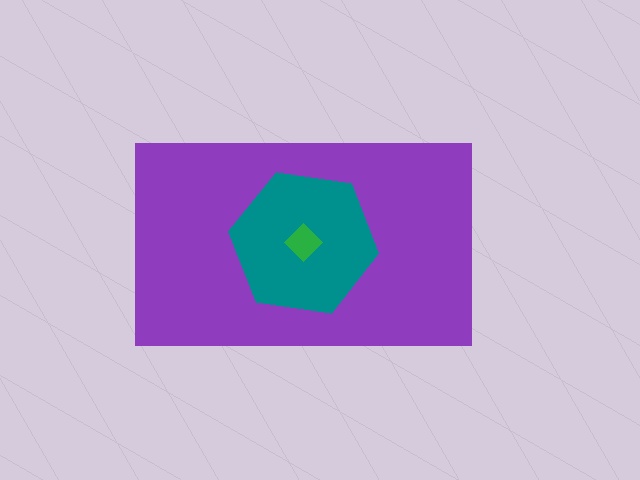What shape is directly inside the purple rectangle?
The teal hexagon.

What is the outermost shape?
The purple rectangle.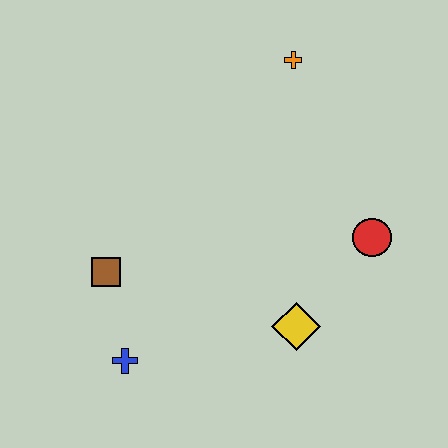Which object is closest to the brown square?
The blue cross is closest to the brown square.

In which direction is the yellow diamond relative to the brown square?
The yellow diamond is to the right of the brown square.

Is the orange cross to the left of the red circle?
Yes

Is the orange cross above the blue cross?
Yes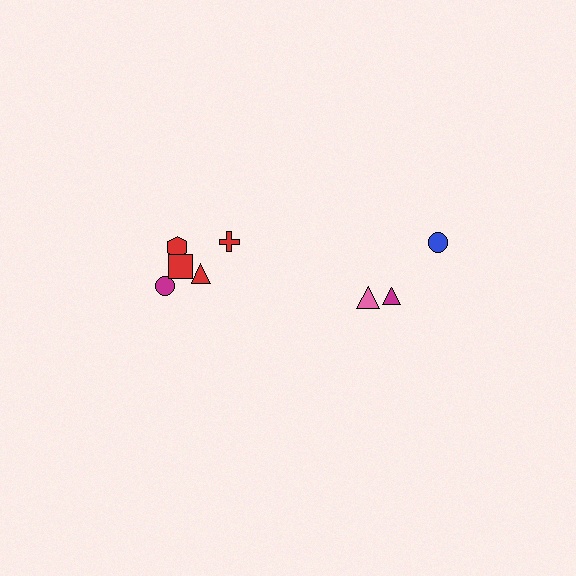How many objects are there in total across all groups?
There are 8 objects.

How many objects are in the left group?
There are 5 objects.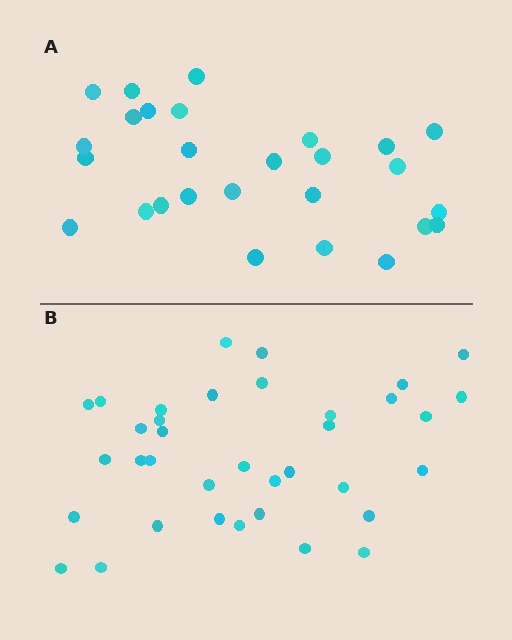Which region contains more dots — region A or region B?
Region B (the bottom region) has more dots.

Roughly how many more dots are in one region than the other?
Region B has roughly 8 or so more dots than region A.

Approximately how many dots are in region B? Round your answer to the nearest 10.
About 40 dots. (The exact count is 36, which rounds to 40.)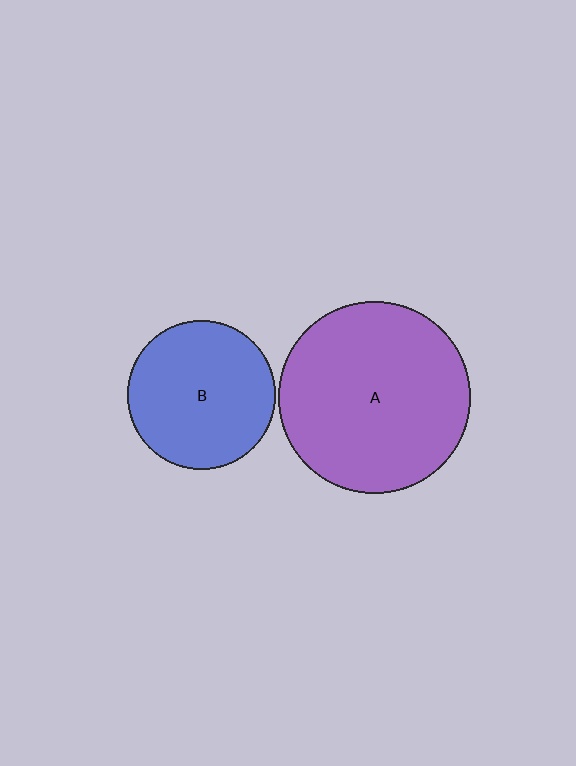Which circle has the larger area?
Circle A (purple).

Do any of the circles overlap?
No, none of the circles overlap.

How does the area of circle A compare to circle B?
Approximately 1.7 times.